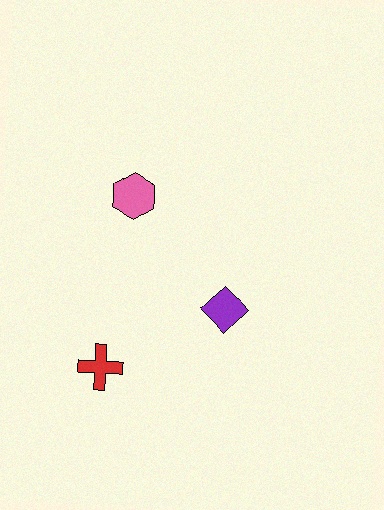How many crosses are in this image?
There is 1 cross.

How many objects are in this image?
There are 3 objects.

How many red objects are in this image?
There is 1 red object.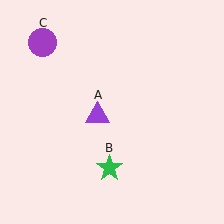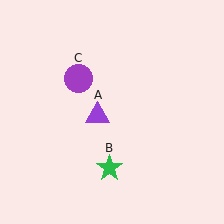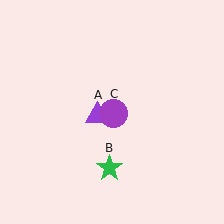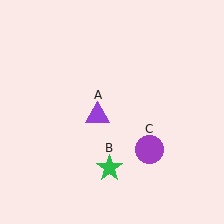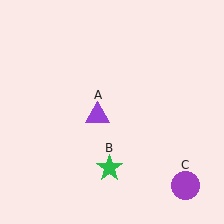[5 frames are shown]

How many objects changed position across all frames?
1 object changed position: purple circle (object C).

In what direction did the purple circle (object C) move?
The purple circle (object C) moved down and to the right.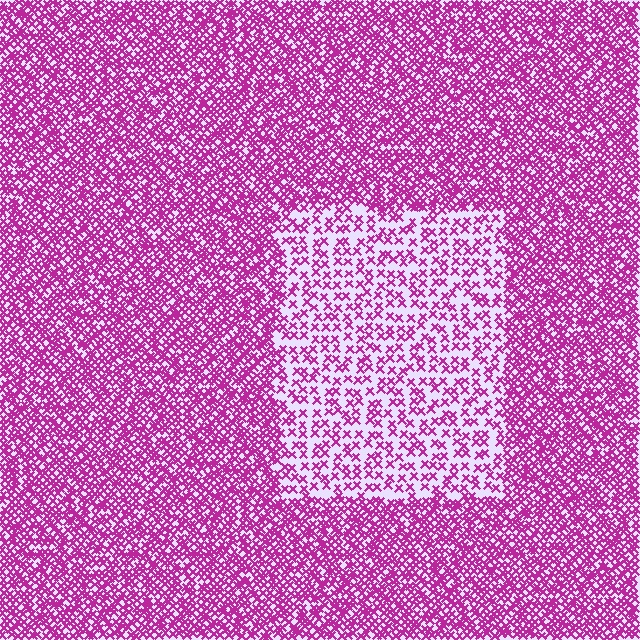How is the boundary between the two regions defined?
The boundary is defined by a change in element density (approximately 2.3x ratio). All elements are the same color, size, and shape.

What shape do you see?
I see a rectangle.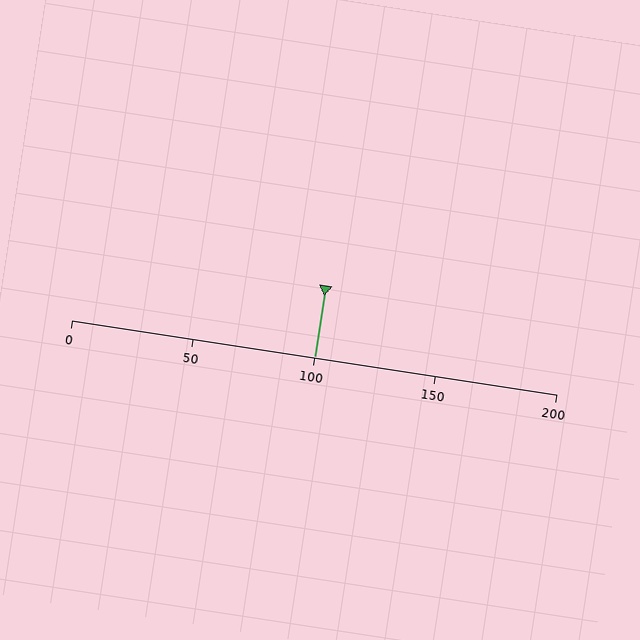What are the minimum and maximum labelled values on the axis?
The axis runs from 0 to 200.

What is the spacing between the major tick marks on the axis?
The major ticks are spaced 50 apart.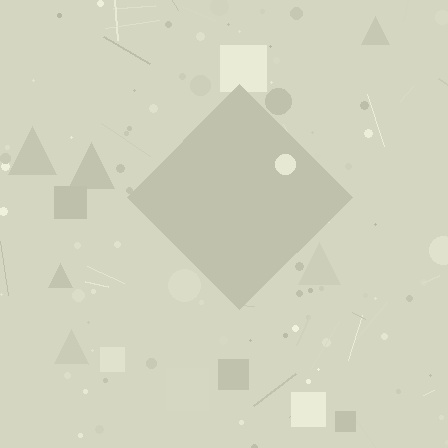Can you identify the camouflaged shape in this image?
The camouflaged shape is a diamond.